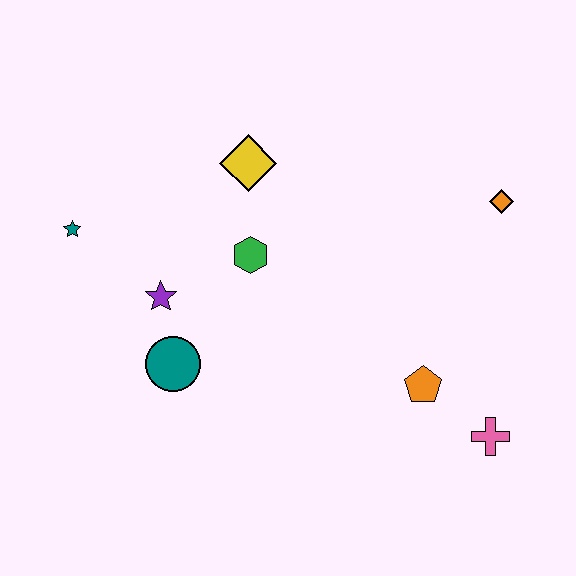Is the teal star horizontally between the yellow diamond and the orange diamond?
No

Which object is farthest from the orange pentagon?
The teal star is farthest from the orange pentagon.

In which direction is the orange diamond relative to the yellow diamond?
The orange diamond is to the right of the yellow diamond.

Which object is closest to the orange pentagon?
The pink cross is closest to the orange pentagon.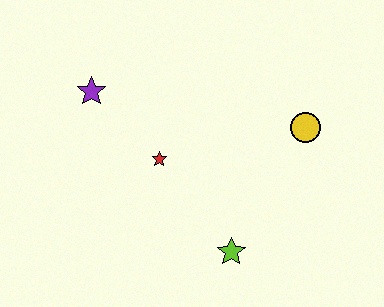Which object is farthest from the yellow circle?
The purple star is farthest from the yellow circle.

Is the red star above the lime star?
Yes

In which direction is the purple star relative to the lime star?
The purple star is above the lime star.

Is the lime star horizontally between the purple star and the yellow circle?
Yes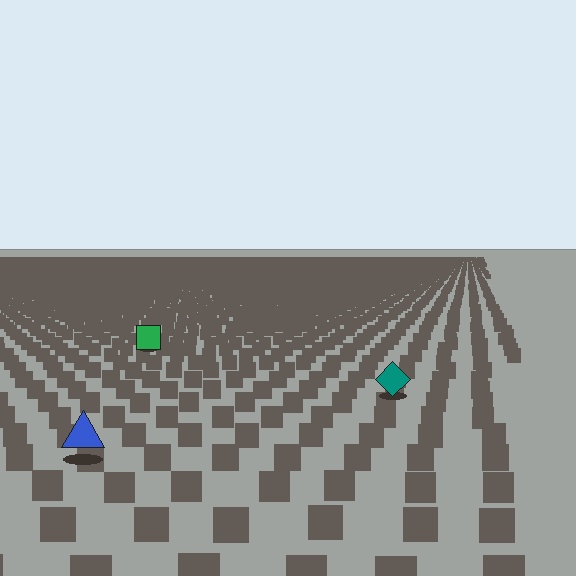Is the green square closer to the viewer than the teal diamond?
No. The teal diamond is closer — you can tell from the texture gradient: the ground texture is coarser near it.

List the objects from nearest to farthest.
From nearest to farthest: the blue triangle, the teal diamond, the green square.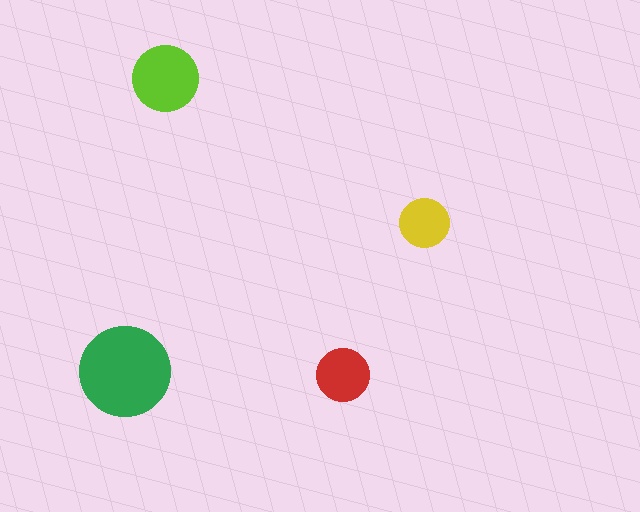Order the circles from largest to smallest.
the green one, the lime one, the red one, the yellow one.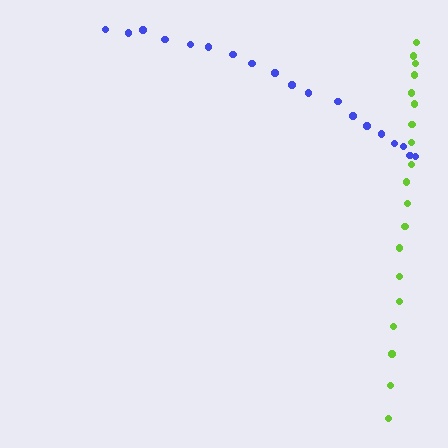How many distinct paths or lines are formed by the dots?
There are 2 distinct paths.